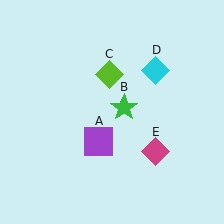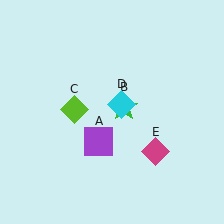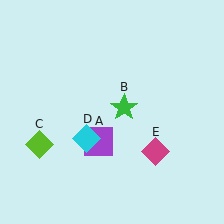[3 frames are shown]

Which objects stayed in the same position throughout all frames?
Purple square (object A) and green star (object B) and magenta diamond (object E) remained stationary.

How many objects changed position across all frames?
2 objects changed position: lime diamond (object C), cyan diamond (object D).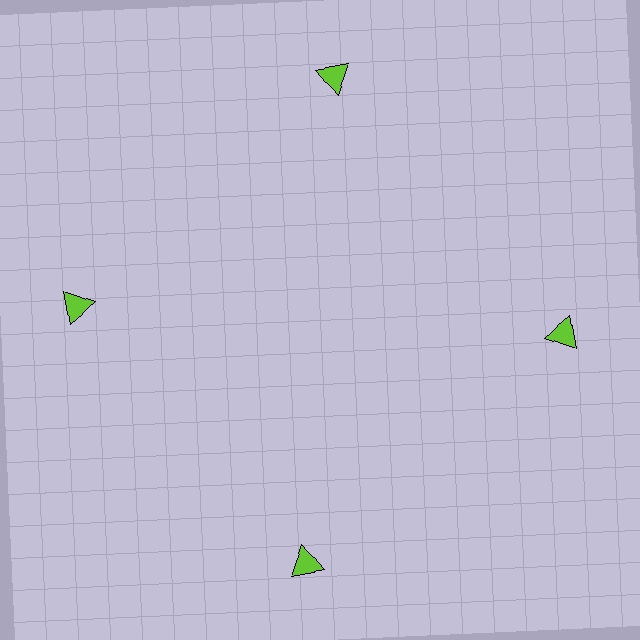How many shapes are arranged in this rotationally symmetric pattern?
There are 4 shapes, arranged in 4 groups of 1.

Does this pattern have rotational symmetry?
Yes, this pattern has 4-fold rotational symmetry. It looks the same after rotating 90 degrees around the center.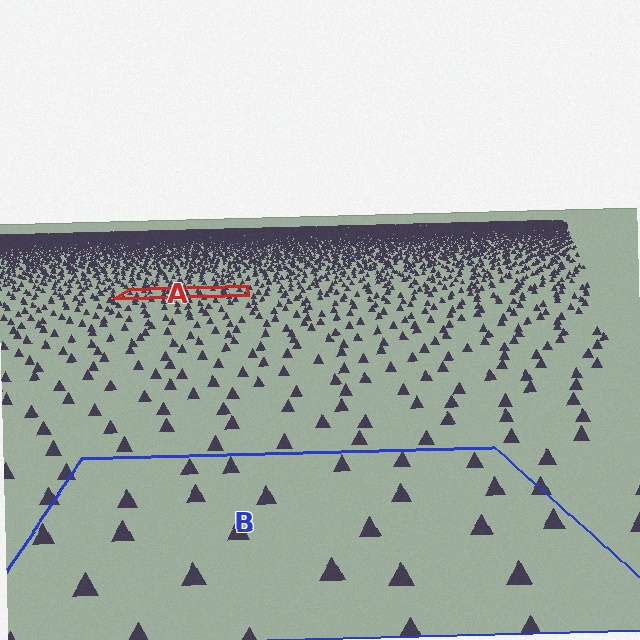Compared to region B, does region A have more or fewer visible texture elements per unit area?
Region A has more texture elements per unit area — they are packed more densely because it is farther away.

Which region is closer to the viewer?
Region B is closer. The texture elements there are larger and more spread out.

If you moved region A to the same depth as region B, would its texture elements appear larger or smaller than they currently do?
They would appear larger. At a closer depth, the same texture elements are projected at a bigger on-screen size.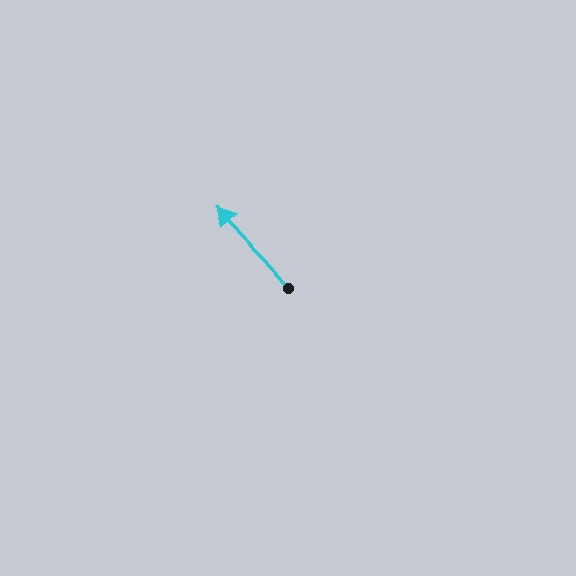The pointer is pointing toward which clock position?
Roughly 11 o'clock.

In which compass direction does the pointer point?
Northwest.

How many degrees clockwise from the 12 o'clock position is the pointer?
Approximately 317 degrees.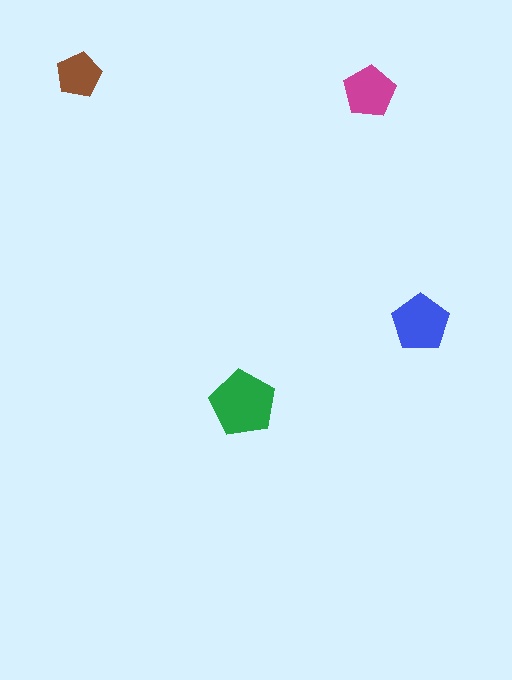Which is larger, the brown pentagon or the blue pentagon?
The blue one.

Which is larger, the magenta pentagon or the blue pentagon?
The blue one.